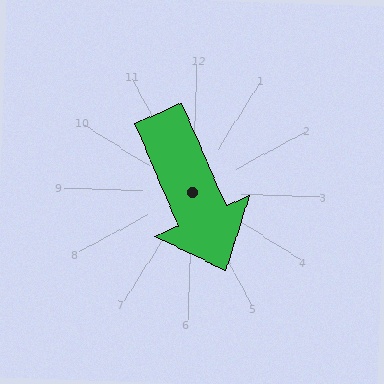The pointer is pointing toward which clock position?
Roughly 5 o'clock.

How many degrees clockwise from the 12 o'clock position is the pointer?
Approximately 155 degrees.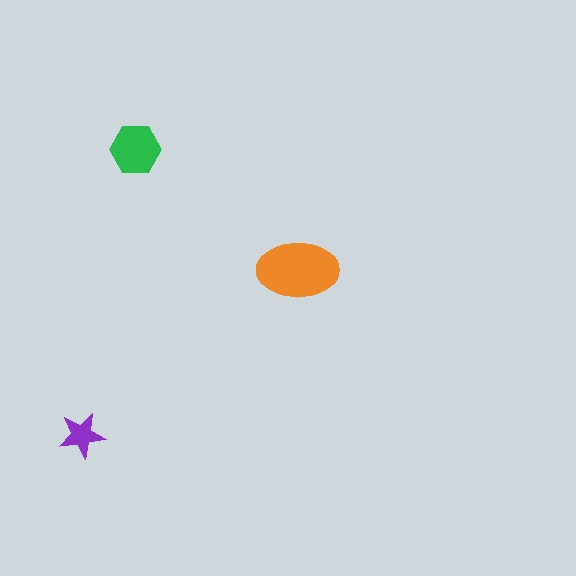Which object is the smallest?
The purple star.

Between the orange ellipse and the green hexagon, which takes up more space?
The orange ellipse.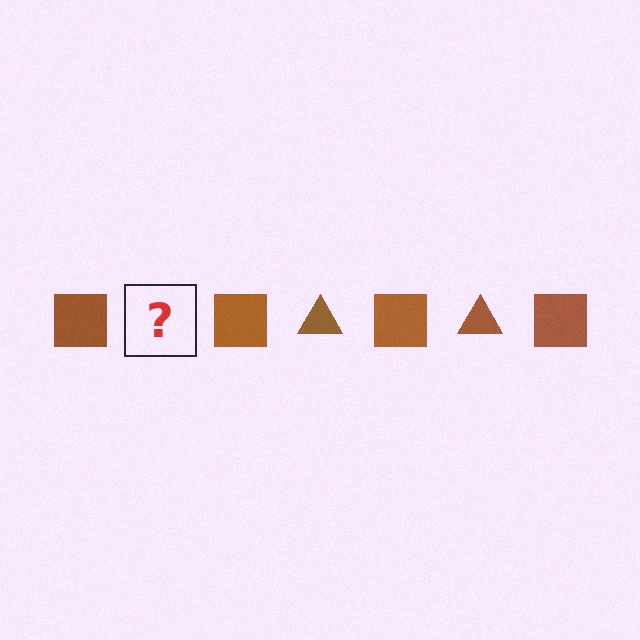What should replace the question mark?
The question mark should be replaced with a brown triangle.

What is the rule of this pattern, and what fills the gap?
The rule is that the pattern cycles through square, triangle shapes in brown. The gap should be filled with a brown triangle.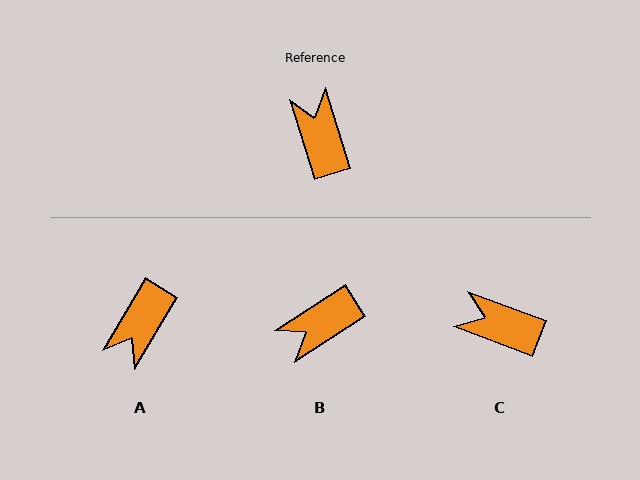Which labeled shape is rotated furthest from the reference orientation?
A, about 132 degrees away.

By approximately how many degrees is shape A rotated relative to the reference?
Approximately 132 degrees counter-clockwise.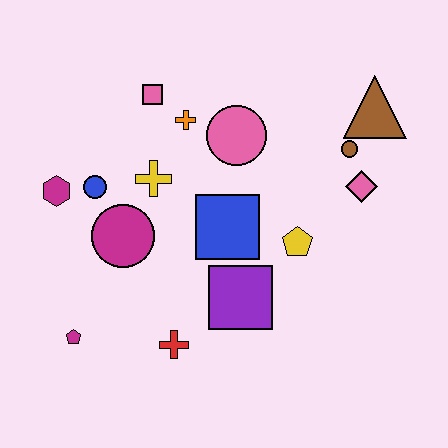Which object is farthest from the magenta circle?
The brown triangle is farthest from the magenta circle.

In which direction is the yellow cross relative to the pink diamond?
The yellow cross is to the left of the pink diamond.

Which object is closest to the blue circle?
The magenta hexagon is closest to the blue circle.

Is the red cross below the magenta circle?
Yes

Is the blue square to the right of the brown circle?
No